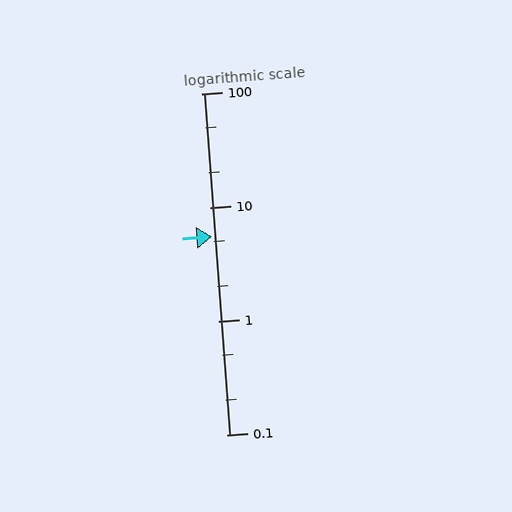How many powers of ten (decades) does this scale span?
The scale spans 3 decades, from 0.1 to 100.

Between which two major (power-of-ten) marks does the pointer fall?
The pointer is between 1 and 10.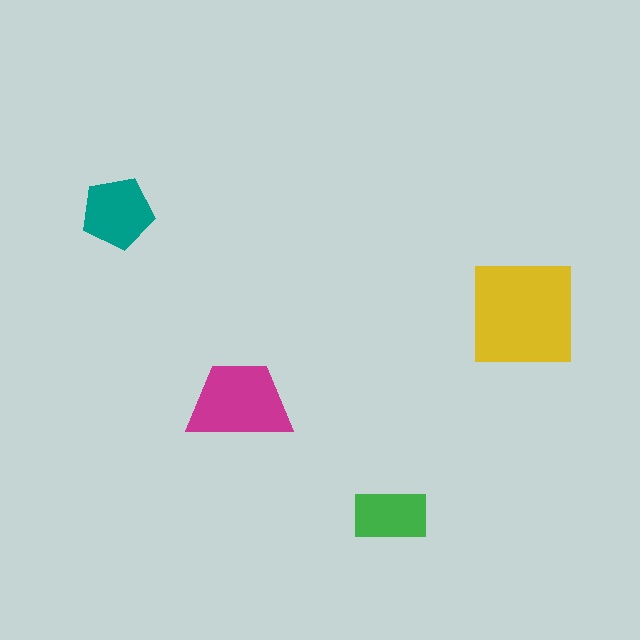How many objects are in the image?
There are 4 objects in the image.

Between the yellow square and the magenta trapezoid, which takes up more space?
The yellow square.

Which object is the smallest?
The green rectangle.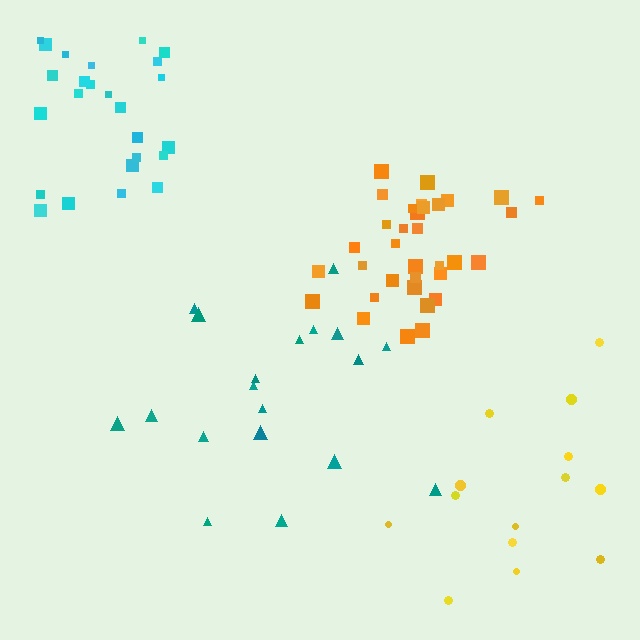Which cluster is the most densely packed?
Orange.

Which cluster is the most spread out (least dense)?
Yellow.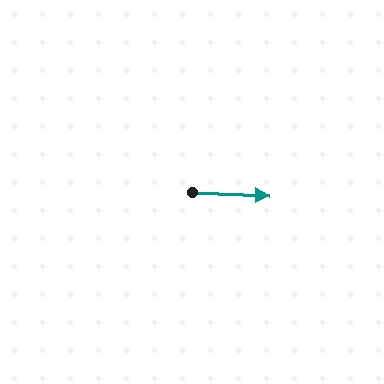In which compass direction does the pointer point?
East.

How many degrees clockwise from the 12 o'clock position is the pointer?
Approximately 93 degrees.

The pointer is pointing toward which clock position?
Roughly 3 o'clock.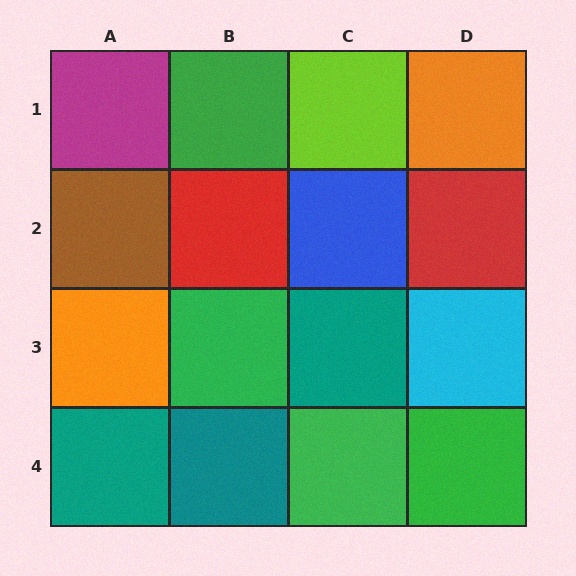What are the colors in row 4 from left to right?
Teal, teal, green, green.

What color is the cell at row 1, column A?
Magenta.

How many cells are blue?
1 cell is blue.